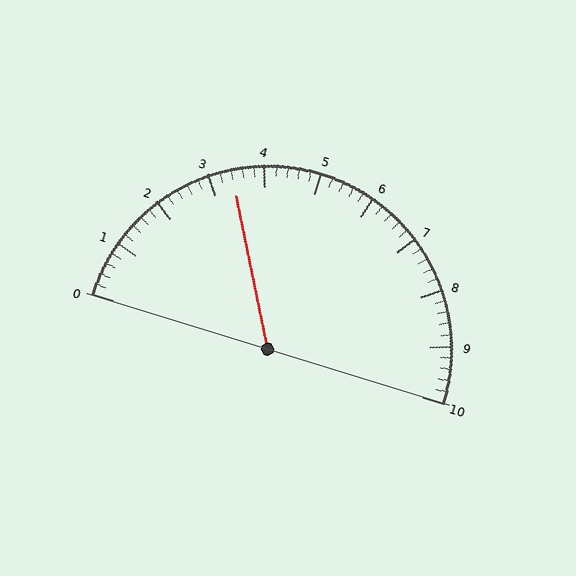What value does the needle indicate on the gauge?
The needle indicates approximately 3.4.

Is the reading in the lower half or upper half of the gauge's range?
The reading is in the lower half of the range (0 to 10).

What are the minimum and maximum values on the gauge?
The gauge ranges from 0 to 10.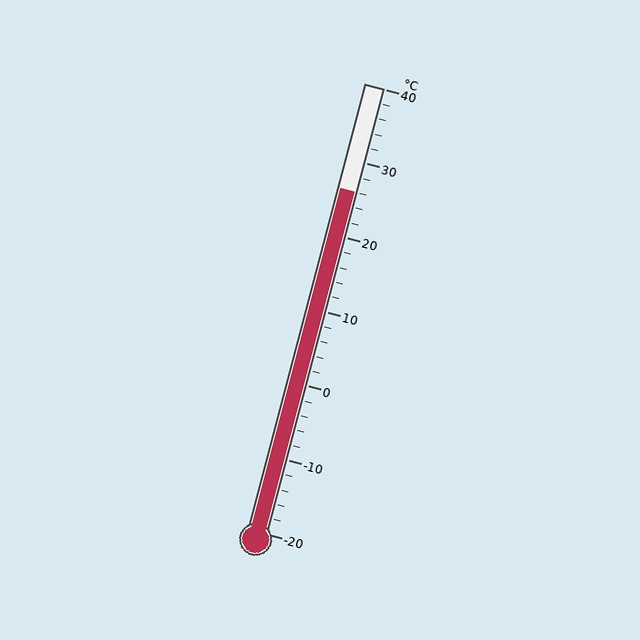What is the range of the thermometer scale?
The thermometer scale ranges from -20°C to 40°C.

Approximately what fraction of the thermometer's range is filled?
The thermometer is filled to approximately 75% of its range.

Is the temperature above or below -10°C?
The temperature is above -10°C.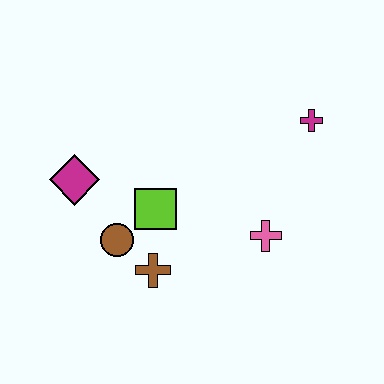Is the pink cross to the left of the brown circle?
No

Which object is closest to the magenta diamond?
The brown circle is closest to the magenta diamond.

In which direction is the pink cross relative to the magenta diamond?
The pink cross is to the right of the magenta diamond.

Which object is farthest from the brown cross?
The magenta cross is farthest from the brown cross.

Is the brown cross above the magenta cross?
No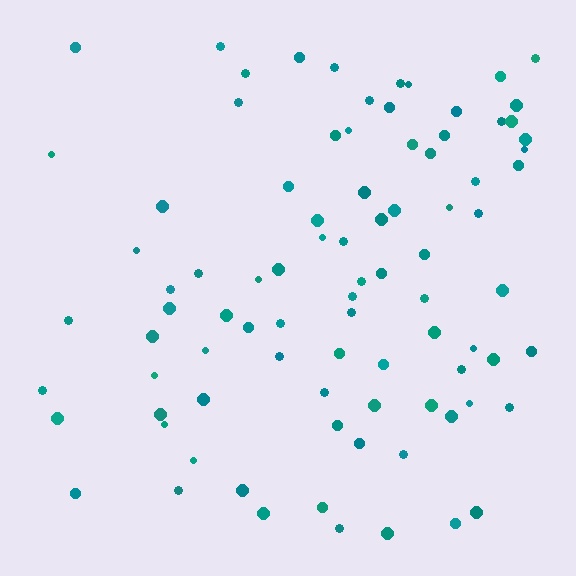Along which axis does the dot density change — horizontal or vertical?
Horizontal.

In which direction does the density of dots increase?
From left to right, with the right side densest.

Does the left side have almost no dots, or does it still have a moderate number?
Still a moderate number, just noticeably fewer than the right.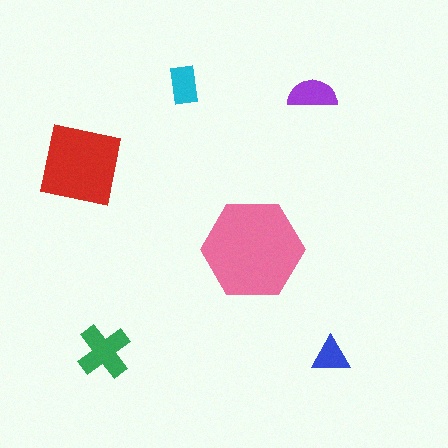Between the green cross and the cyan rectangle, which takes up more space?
The green cross.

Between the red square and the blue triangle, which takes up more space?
The red square.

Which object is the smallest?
The blue triangle.